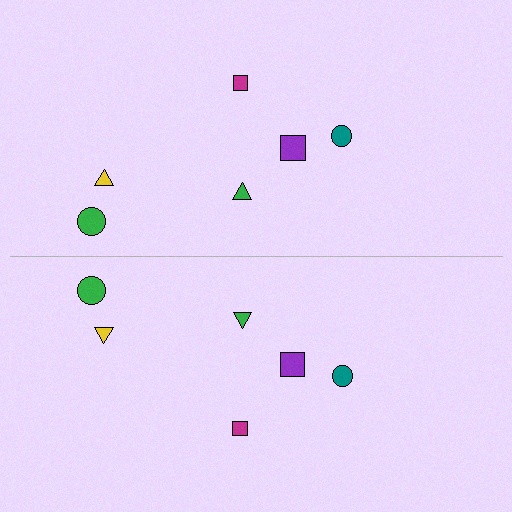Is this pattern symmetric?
Yes, this pattern has bilateral (reflection) symmetry.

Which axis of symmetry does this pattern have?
The pattern has a horizontal axis of symmetry running through the center of the image.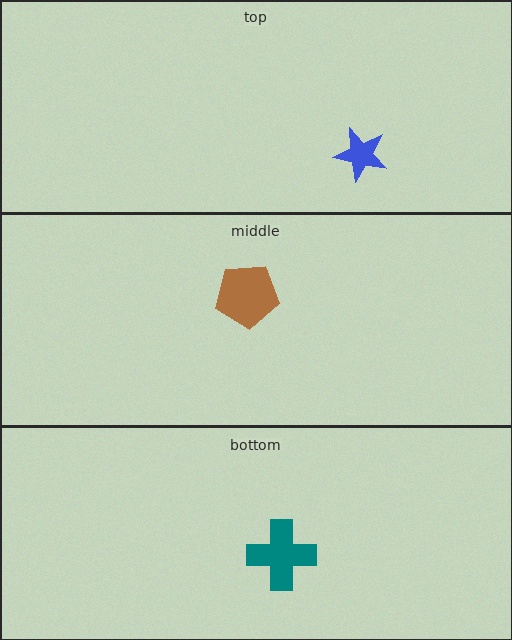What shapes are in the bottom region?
The teal cross.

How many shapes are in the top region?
1.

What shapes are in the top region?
The blue star.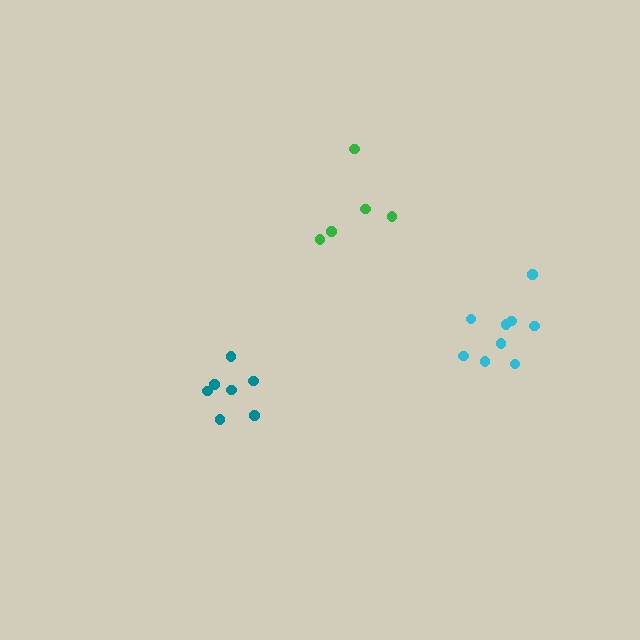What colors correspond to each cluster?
The clusters are colored: cyan, teal, green.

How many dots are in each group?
Group 1: 9 dots, Group 2: 7 dots, Group 3: 5 dots (21 total).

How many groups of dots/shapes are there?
There are 3 groups.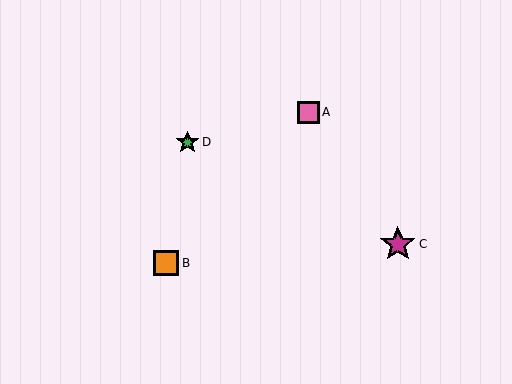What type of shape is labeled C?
Shape C is a magenta star.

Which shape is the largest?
The magenta star (labeled C) is the largest.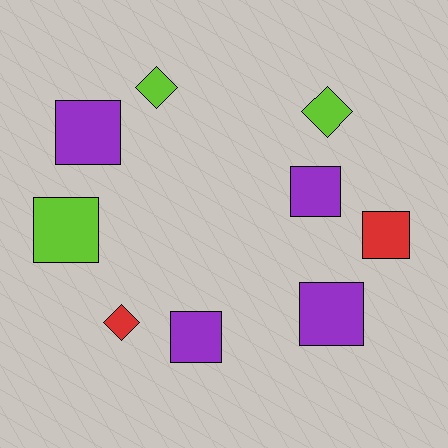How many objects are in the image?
There are 9 objects.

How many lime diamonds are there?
There are 2 lime diamonds.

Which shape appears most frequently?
Square, with 6 objects.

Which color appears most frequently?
Purple, with 4 objects.